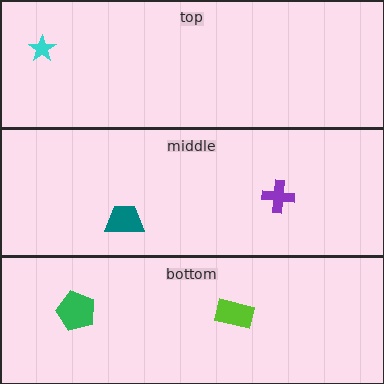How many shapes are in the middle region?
2.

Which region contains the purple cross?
The middle region.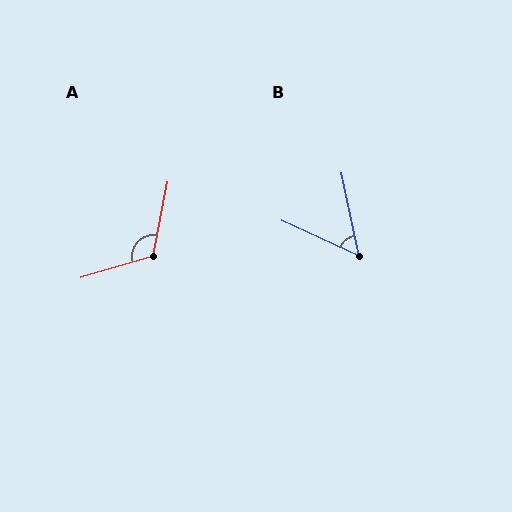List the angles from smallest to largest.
B (54°), A (118°).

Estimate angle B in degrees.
Approximately 54 degrees.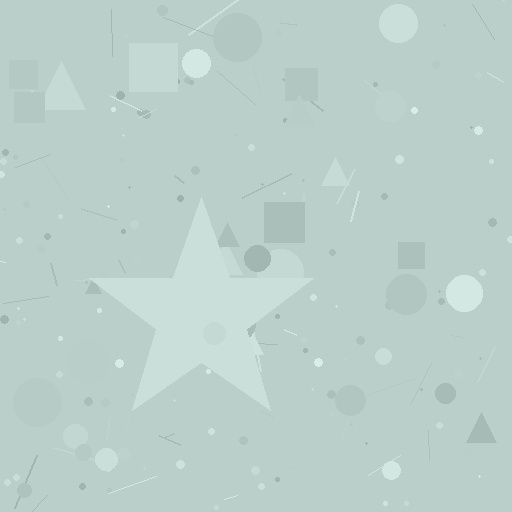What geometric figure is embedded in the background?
A star is embedded in the background.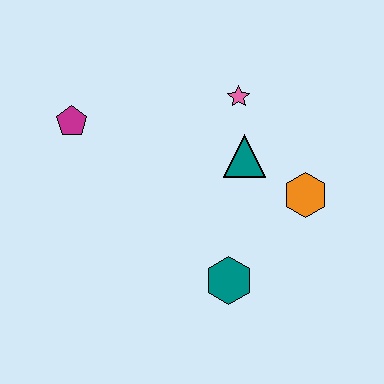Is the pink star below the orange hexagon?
No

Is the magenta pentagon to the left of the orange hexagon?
Yes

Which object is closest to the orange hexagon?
The teal triangle is closest to the orange hexagon.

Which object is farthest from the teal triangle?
The magenta pentagon is farthest from the teal triangle.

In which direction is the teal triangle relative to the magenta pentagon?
The teal triangle is to the right of the magenta pentagon.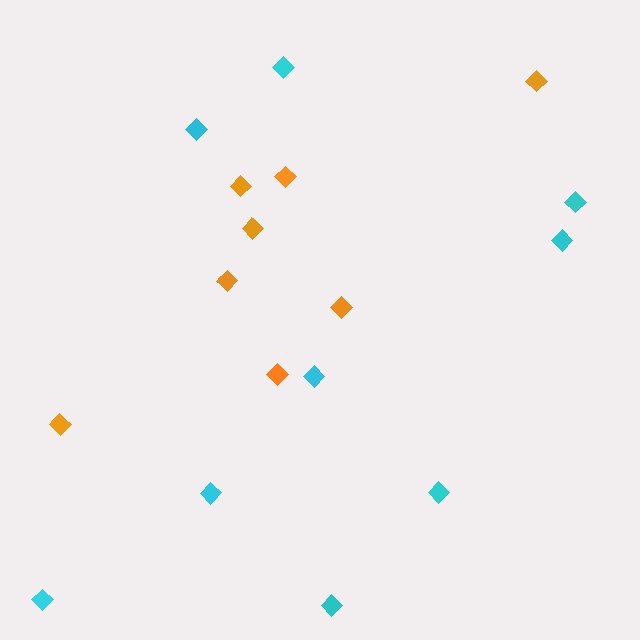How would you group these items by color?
There are 2 groups: one group of cyan diamonds (9) and one group of orange diamonds (8).